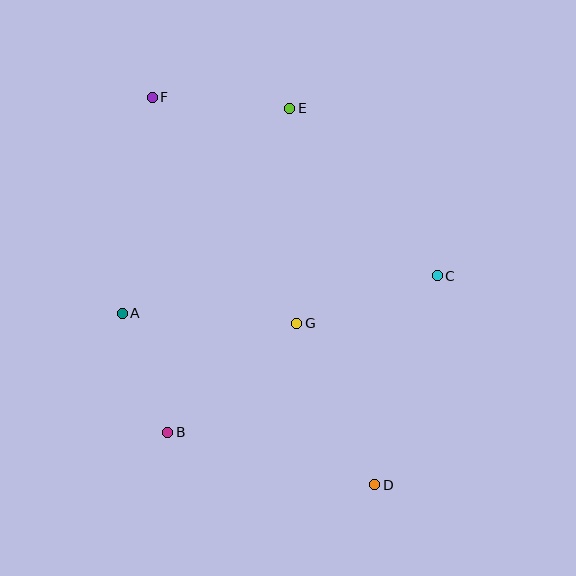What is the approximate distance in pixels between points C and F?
The distance between C and F is approximately 336 pixels.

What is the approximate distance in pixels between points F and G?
The distance between F and G is approximately 268 pixels.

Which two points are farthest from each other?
Points D and F are farthest from each other.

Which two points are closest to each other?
Points A and B are closest to each other.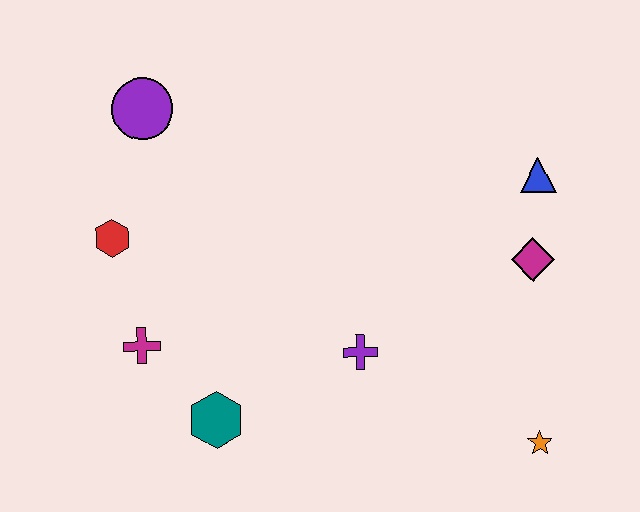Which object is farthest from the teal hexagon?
The blue triangle is farthest from the teal hexagon.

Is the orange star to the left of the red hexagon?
No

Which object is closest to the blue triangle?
The magenta diamond is closest to the blue triangle.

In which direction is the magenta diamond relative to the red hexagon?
The magenta diamond is to the right of the red hexagon.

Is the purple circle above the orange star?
Yes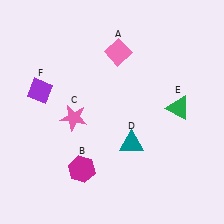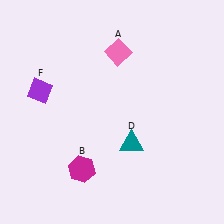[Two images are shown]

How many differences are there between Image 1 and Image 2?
There are 2 differences between the two images.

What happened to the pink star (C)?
The pink star (C) was removed in Image 2. It was in the bottom-left area of Image 1.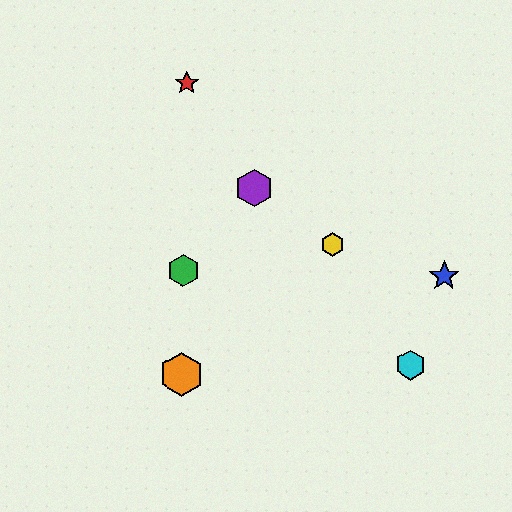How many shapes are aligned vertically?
3 shapes (the red star, the green hexagon, the orange hexagon) are aligned vertically.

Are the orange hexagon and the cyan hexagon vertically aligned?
No, the orange hexagon is at x≈182 and the cyan hexagon is at x≈410.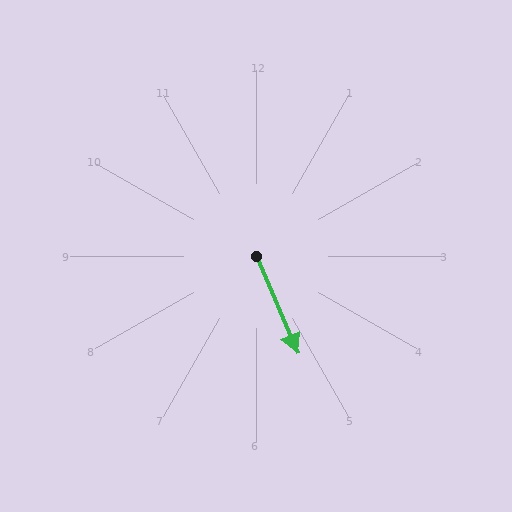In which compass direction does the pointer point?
Southeast.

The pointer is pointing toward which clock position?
Roughly 5 o'clock.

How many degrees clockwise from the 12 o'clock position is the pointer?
Approximately 157 degrees.